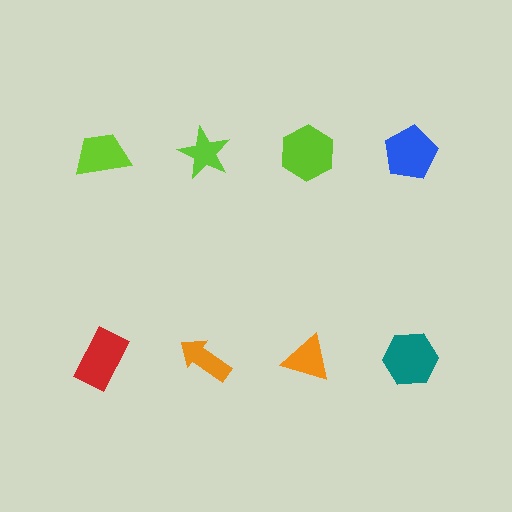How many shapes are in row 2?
4 shapes.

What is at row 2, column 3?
An orange triangle.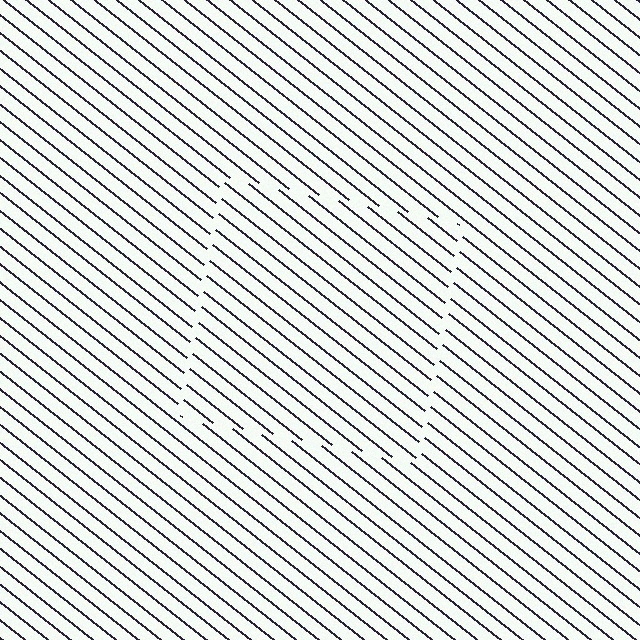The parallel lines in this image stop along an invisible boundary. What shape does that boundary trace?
An illusory square. The interior of the shape contains the same grating, shifted by half a period — the contour is defined by the phase discontinuity where line-ends from the inner and outer gratings abut.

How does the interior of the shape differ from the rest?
The interior of the shape contains the same grating, shifted by half a period — the contour is defined by the phase discontinuity where line-ends from the inner and outer gratings abut.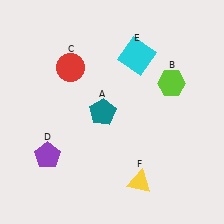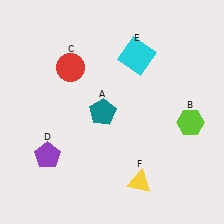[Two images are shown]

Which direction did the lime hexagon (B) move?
The lime hexagon (B) moved down.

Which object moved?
The lime hexagon (B) moved down.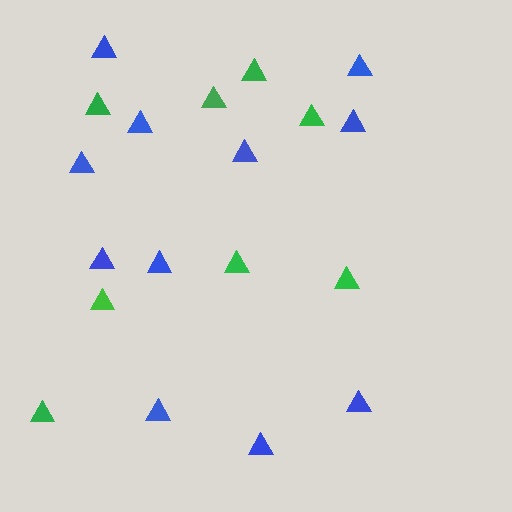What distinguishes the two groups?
There are 2 groups: one group of green triangles (8) and one group of blue triangles (11).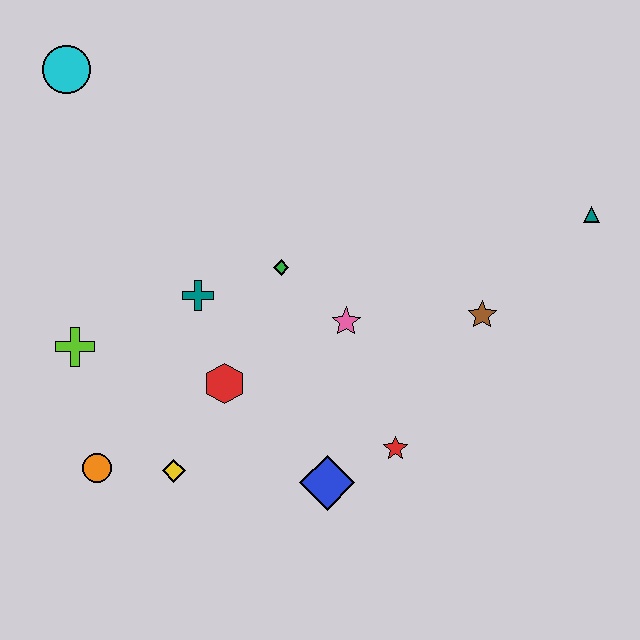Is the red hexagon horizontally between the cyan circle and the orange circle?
No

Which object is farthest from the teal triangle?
The orange circle is farthest from the teal triangle.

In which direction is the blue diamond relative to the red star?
The blue diamond is to the left of the red star.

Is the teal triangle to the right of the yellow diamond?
Yes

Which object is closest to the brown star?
The pink star is closest to the brown star.